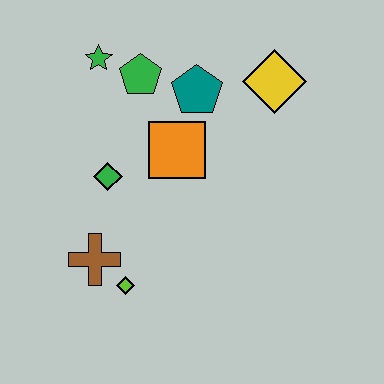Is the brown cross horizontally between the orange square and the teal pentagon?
No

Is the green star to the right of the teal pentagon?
No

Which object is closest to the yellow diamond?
The teal pentagon is closest to the yellow diamond.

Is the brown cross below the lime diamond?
No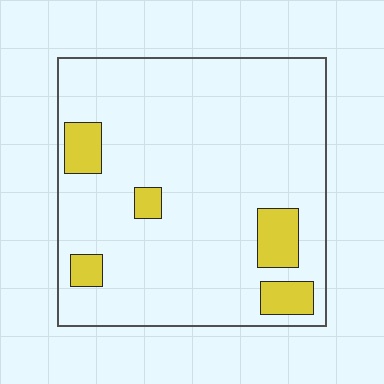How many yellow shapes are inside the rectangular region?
5.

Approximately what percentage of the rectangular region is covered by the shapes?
Approximately 10%.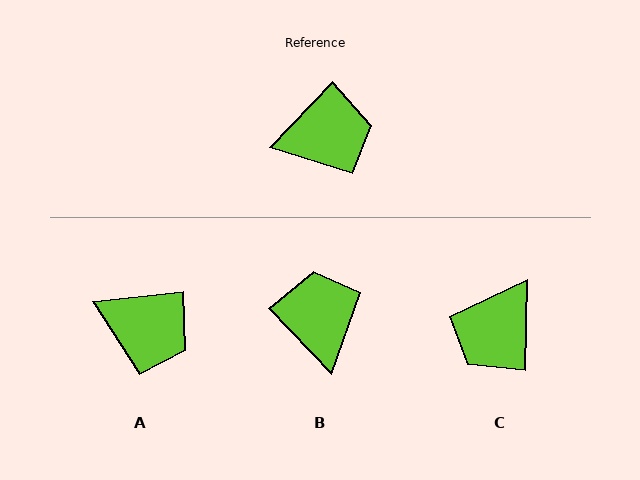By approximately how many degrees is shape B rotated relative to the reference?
Approximately 88 degrees counter-clockwise.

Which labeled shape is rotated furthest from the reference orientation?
C, about 137 degrees away.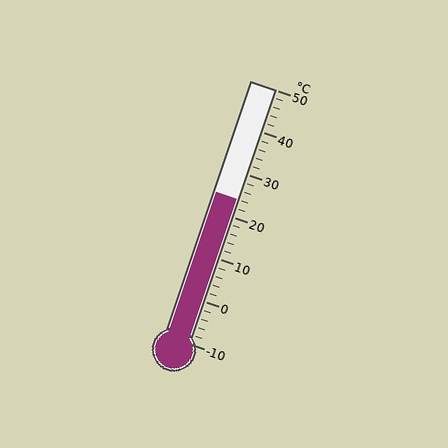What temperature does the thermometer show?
The thermometer shows approximately 24°C.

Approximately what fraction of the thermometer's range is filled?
The thermometer is filled to approximately 55% of its range.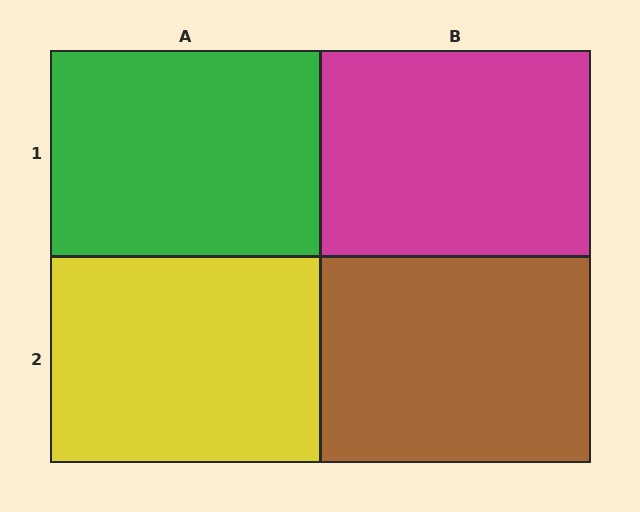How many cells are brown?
1 cell is brown.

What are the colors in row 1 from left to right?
Green, magenta.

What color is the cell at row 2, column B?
Brown.